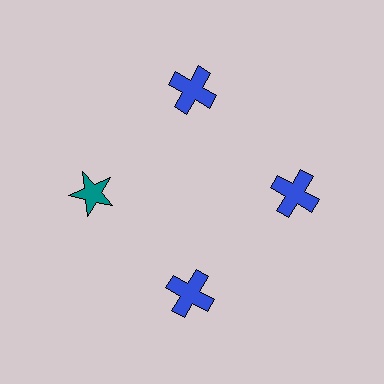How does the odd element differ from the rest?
It differs in both color (teal instead of blue) and shape (star instead of cross).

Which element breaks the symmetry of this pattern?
The teal star at roughly the 9 o'clock position breaks the symmetry. All other shapes are blue crosses.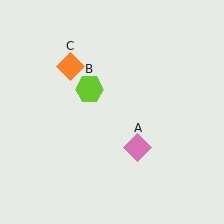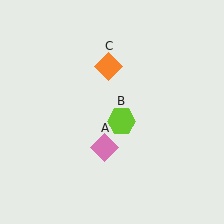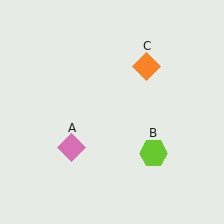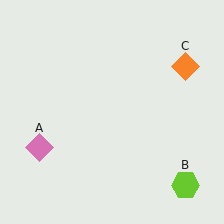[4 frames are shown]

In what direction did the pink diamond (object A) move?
The pink diamond (object A) moved left.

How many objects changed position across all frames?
3 objects changed position: pink diamond (object A), lime hexagon (object B), orange diamond (object C).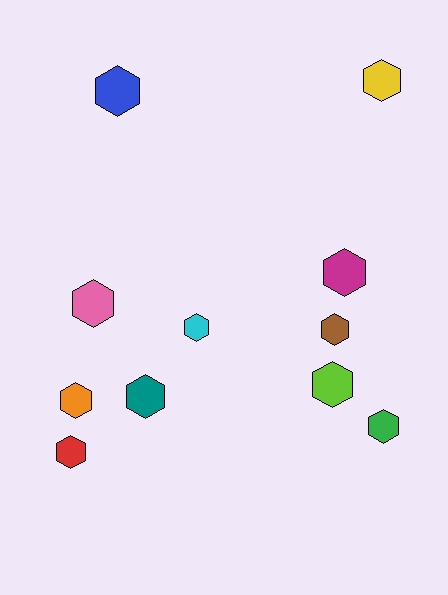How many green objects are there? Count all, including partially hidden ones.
There is 1 green object.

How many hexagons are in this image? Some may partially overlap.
There are 11 hexagons.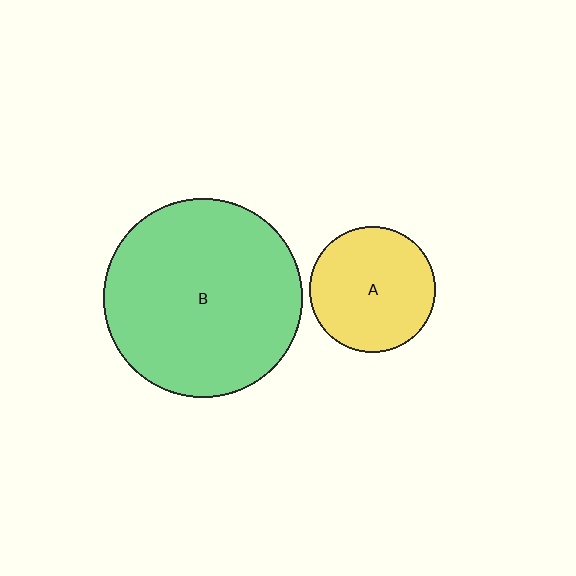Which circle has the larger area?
Circle B (green).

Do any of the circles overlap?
No, none of the circles overlap.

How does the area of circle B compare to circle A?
Approximately 2.5 times.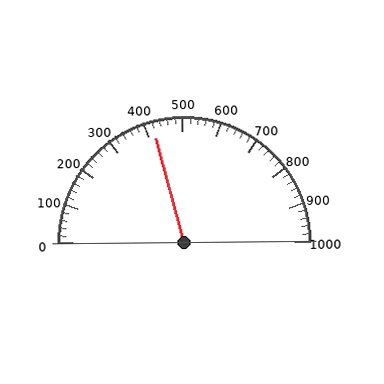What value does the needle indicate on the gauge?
The needle indicates approximately 420.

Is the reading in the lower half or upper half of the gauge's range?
The reading is in the lower half of the range (0 to 1000).